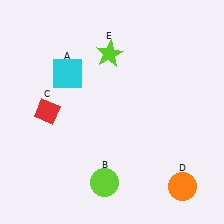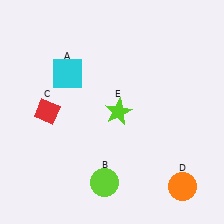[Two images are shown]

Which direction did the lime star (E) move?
The lime star (E) moved down.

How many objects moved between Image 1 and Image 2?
1 object moved between the two images.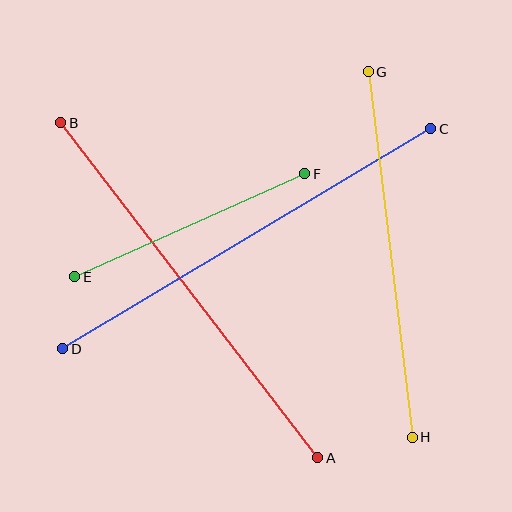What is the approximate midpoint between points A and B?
The midpoint is at approximately (189, 290) pixels.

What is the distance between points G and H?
The distance is approximately 368 pixels.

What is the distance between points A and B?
The distance is approximately 422 pixels.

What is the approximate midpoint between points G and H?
The midpoint is at approximately (390, 254) pixels.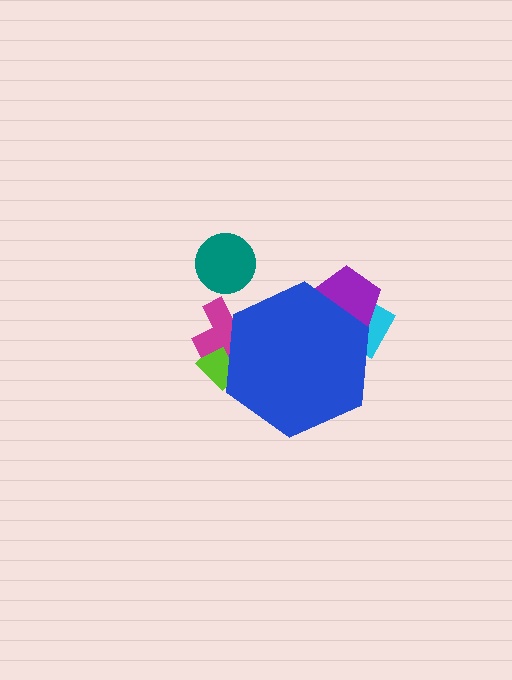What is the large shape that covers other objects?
A blue hexagon.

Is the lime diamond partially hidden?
Yes, the lime diamond is partially hidden behind the blue hexagon.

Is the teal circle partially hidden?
No, the teal circle is fully visible.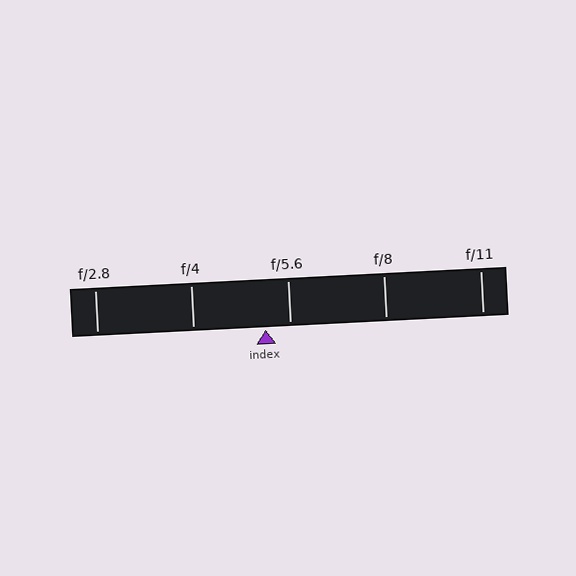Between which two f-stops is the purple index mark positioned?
The index mark is between f/4 and f/5.6.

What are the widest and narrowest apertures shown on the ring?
The widest aperture shown is f/2.8 and the narrowest is f/11.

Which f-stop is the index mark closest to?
The index mark is closest to f/5.6.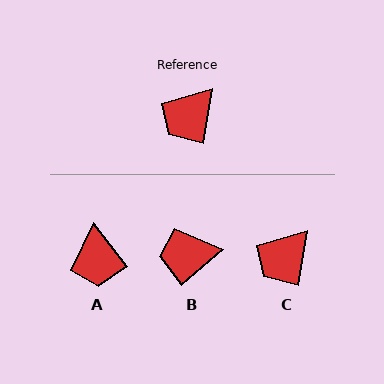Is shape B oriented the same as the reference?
No, it is off by about 40 degrees.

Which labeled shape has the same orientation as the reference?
C.